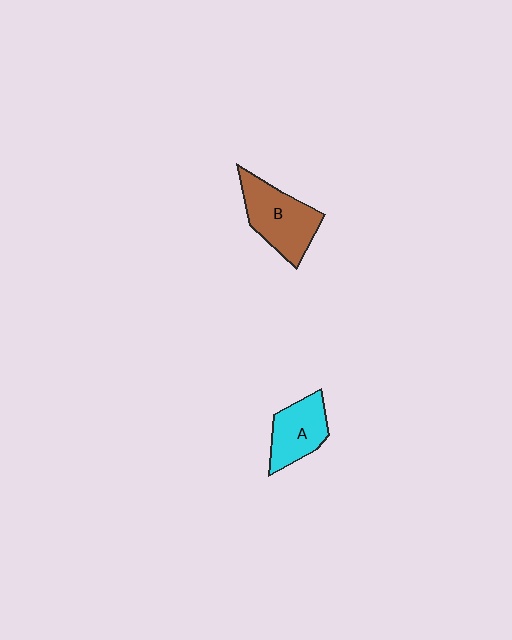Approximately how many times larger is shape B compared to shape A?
Approximately 1.3 times.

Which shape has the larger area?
Shape B (brown).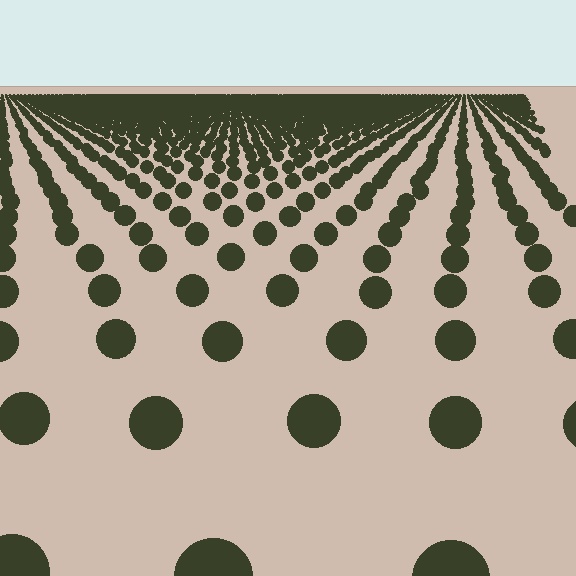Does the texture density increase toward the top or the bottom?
Density increases toward the top.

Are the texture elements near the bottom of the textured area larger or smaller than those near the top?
Larger. Near the bottom, elements are closer to the viewer and appear at a bigger on-screen size.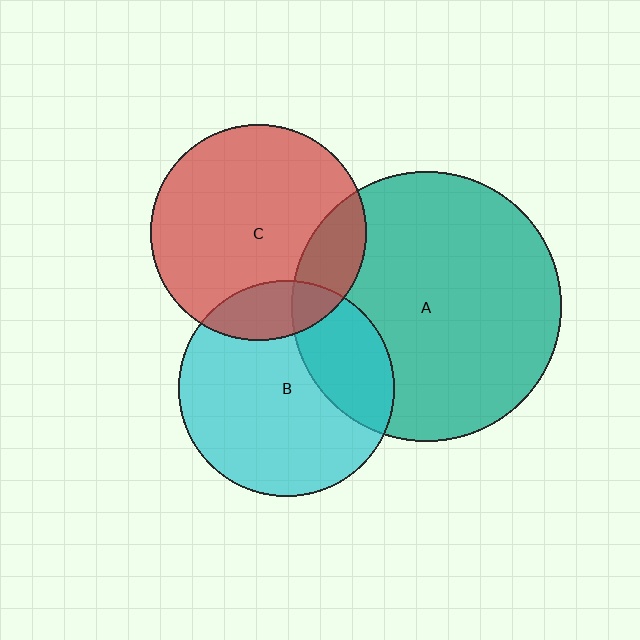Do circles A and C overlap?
Yes.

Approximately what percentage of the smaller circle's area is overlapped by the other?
Approximately 15%.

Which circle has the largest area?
Circle A (teal).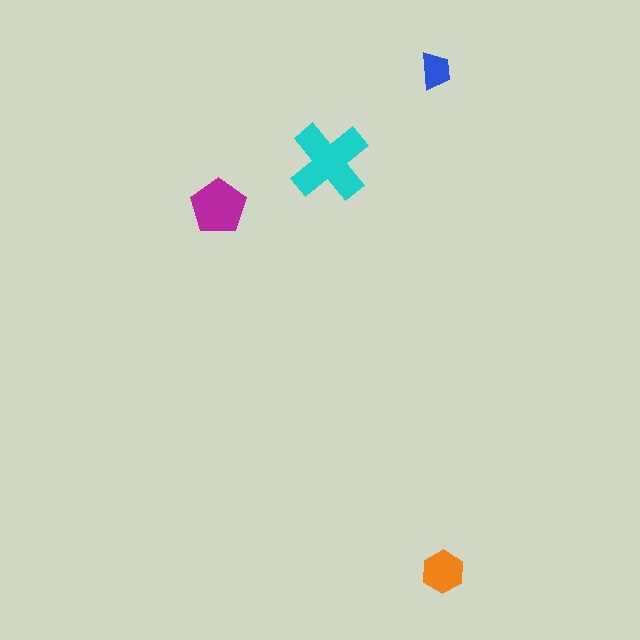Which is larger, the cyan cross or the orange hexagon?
The cyan cross.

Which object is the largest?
The cyan cross.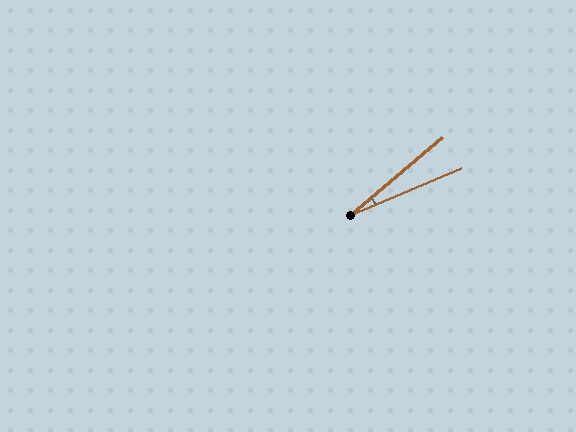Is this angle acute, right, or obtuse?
It is acute.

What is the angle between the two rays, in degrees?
Approximately 17 degrees.